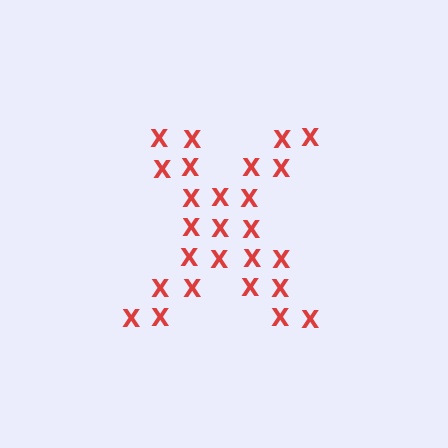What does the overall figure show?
The overall figure shows the letter X.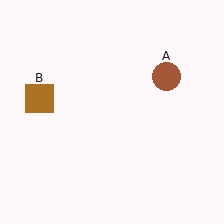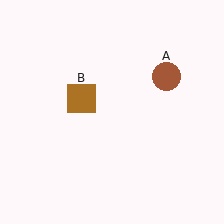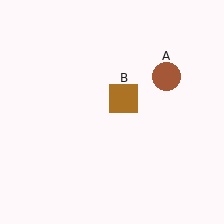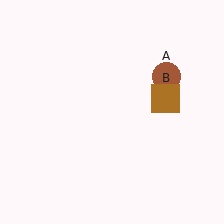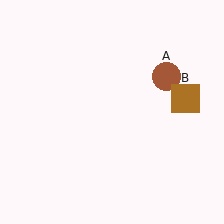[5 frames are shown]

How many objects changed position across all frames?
1 object changed position: brown square (object B).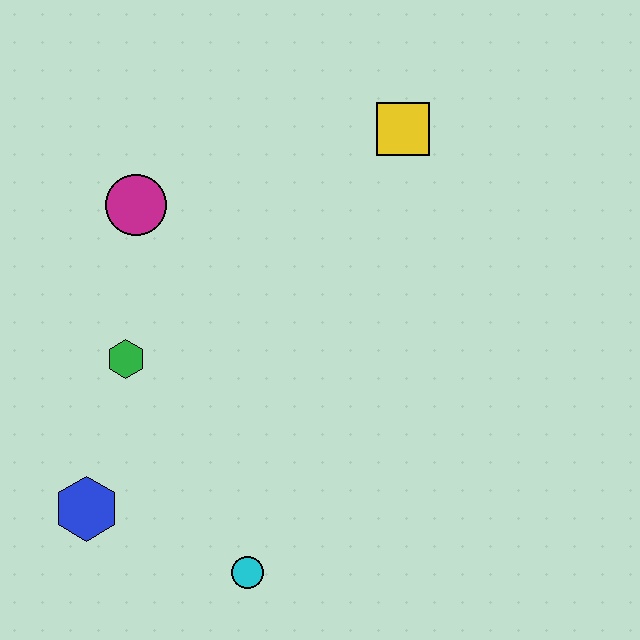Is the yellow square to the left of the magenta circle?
No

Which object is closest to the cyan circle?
The blue hexagon is closest to the cyan circle.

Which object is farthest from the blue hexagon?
The yellow square is farthest from the blue hexagon.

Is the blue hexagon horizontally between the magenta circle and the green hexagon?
No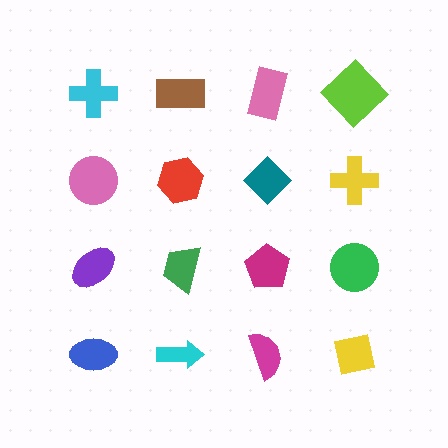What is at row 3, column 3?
A magenta pentagon.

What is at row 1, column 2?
A brown rectangle.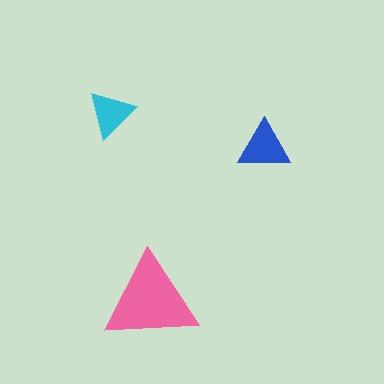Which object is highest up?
The cyan triangle is topmost.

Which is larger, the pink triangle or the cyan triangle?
The pink one.